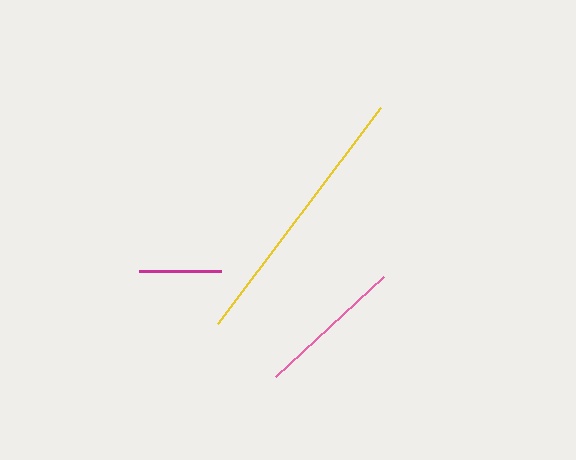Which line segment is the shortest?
The magenta line is the shortest at approximately 82 pixels.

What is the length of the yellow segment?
The yellow segment is approximately 270 pixels long.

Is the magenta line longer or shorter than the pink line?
The pink line is longer than the magenta line.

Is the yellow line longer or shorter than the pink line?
The yellow line is longer than the pink line.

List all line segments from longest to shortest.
From longest to shortest: yellow, pink, magenta.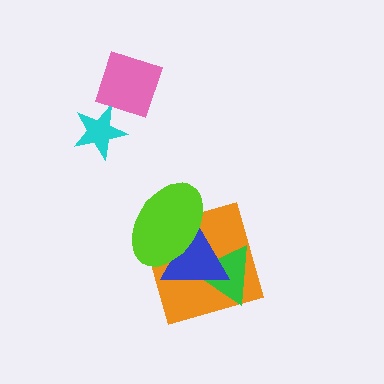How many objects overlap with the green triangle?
2 objects overlap with the green triangle.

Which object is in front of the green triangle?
The blue triangle is in front of the green triangle.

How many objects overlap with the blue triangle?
3 objects overlap with the blue triangle.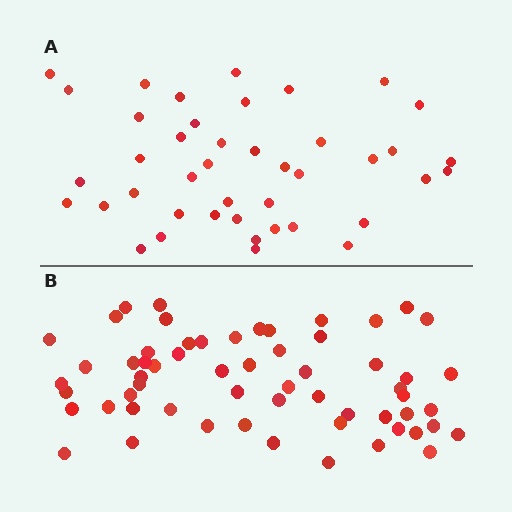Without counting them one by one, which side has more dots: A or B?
Region B (the bottom region) has more dots.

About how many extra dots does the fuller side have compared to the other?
Region B has approximately 20 more dots than region A.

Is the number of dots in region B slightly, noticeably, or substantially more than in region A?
Region B has noticeably more, but not dramatically so. The ratio is roughly 1.4 to 1.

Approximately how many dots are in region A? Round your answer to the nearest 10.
About 40 dots. (The exact count is 42, which rounds to 40.)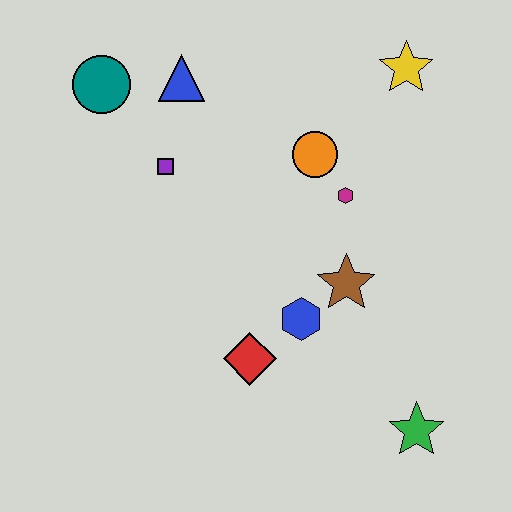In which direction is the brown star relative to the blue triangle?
The brown star is below the blue triangle.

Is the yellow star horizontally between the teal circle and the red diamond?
No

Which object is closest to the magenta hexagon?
The orange circle is closest to the magenta hexagon.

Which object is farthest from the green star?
The teal circle is farthest from the green star.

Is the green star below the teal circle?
Yes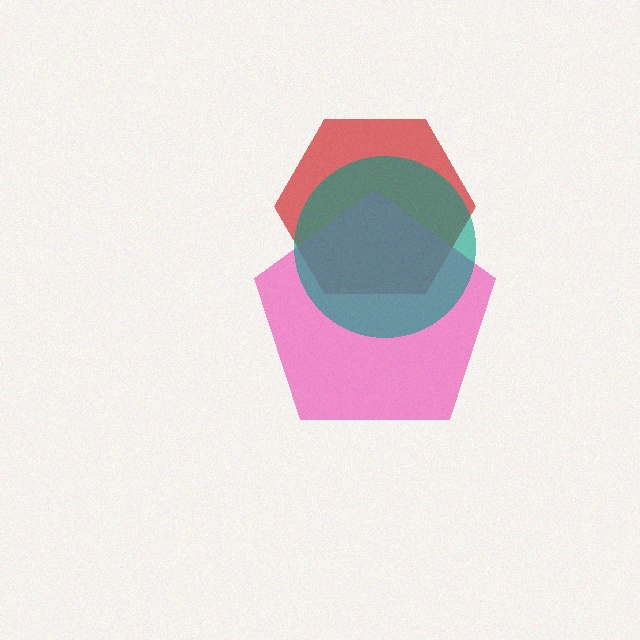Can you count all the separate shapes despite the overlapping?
Yes, there are 3 separate shapes.